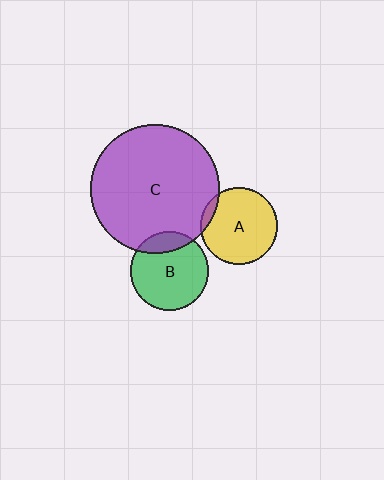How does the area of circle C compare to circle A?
Approximately 2.8 times.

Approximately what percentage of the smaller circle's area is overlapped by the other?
Approximately 15%.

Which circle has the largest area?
Circle C (purple).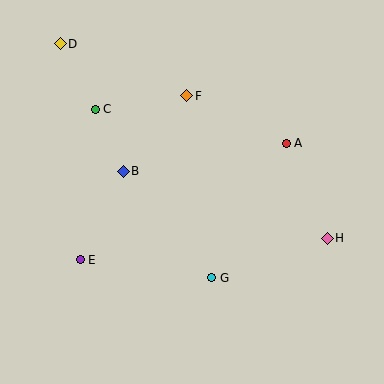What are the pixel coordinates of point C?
Point C is at (95, 109).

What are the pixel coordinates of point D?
Point D is at (60, 44).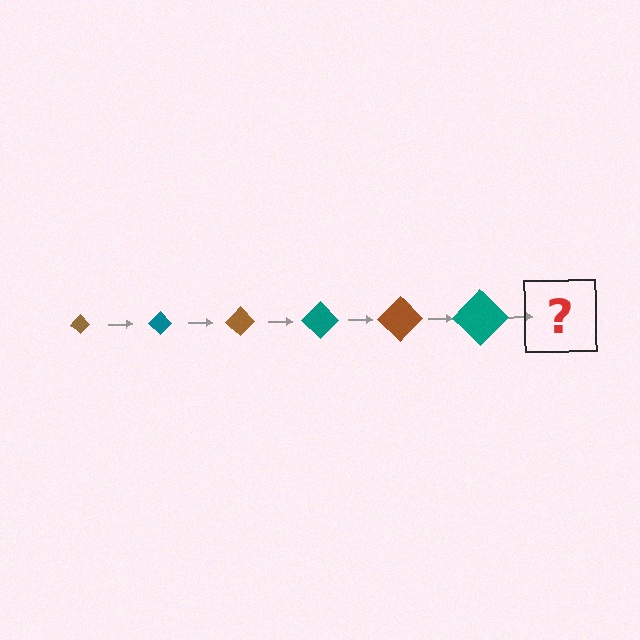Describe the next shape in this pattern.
It should be a brown diamond, larger than the previous one.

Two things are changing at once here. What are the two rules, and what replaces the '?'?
The two rules are that the diamond grows larger each step and the color cycles through brown and teal. The '?' should be a brown diamond, larger than the previous one.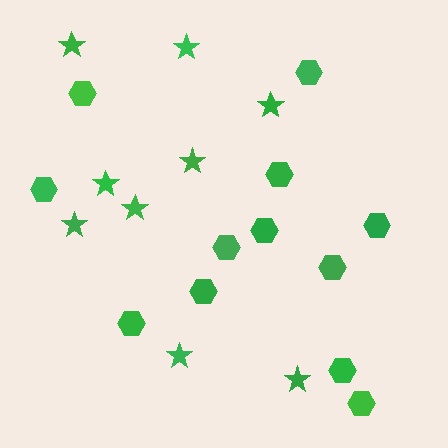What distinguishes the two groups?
There are 2 groups: one group of stars (9) and one group of hexagons (12).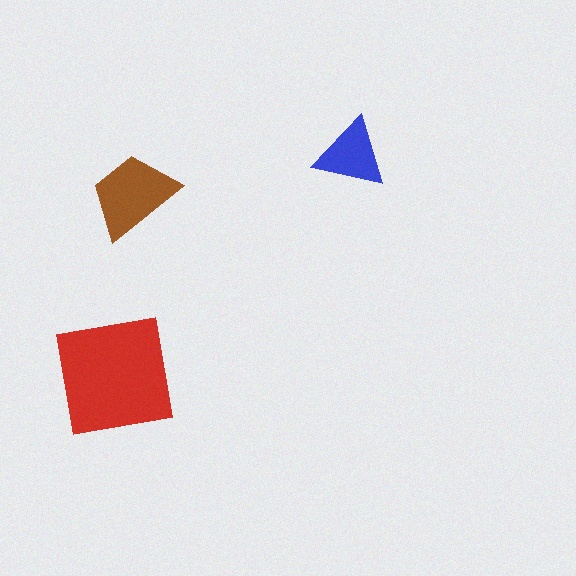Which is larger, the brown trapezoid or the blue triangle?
The brown trapezoid.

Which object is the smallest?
The blue triangle.